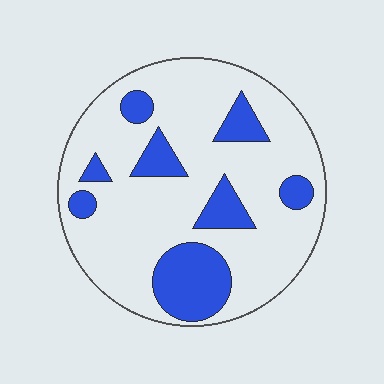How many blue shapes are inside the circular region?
8.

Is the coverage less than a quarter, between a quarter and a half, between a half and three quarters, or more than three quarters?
Less than a quarter.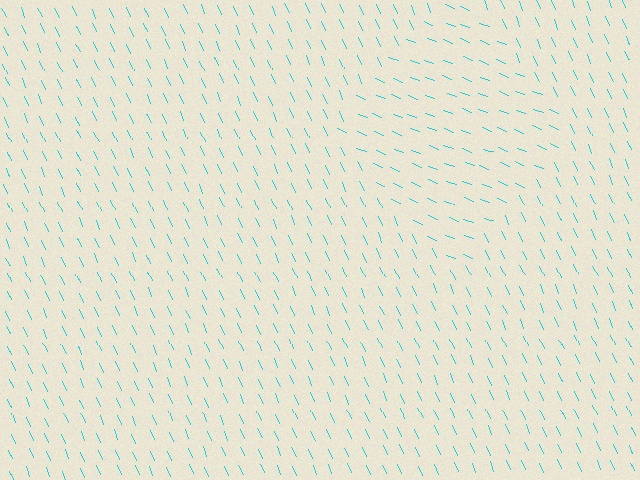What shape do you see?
I see a diamond.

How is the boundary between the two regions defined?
The boundary is defined purely by a change in line orientation (approximately 45 degrees difference). All lines are the same color and thickness.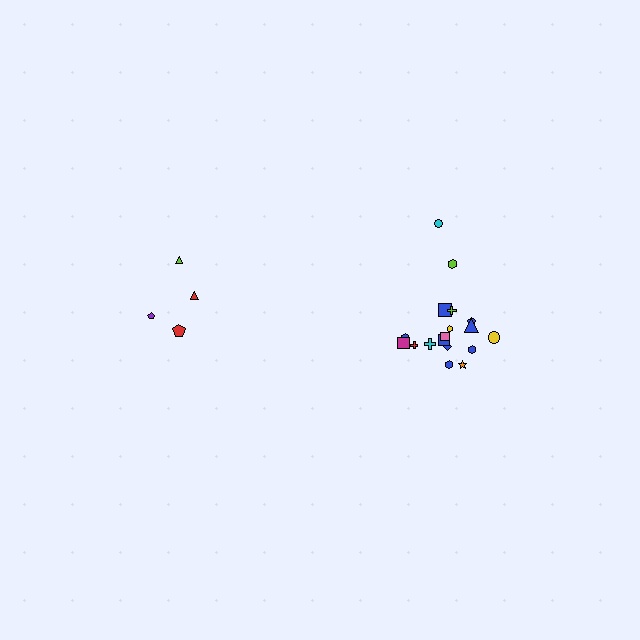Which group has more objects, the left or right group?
The right group.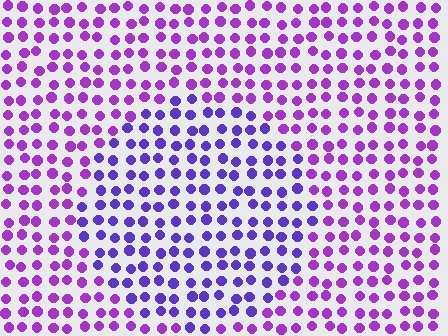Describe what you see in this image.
The image is filled with small purple elements in a uniform arrangement. A circle-shaped region is visible where the elements are tinted to a slightly different hue, forming a subtle color boundary.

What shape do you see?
I see a circle.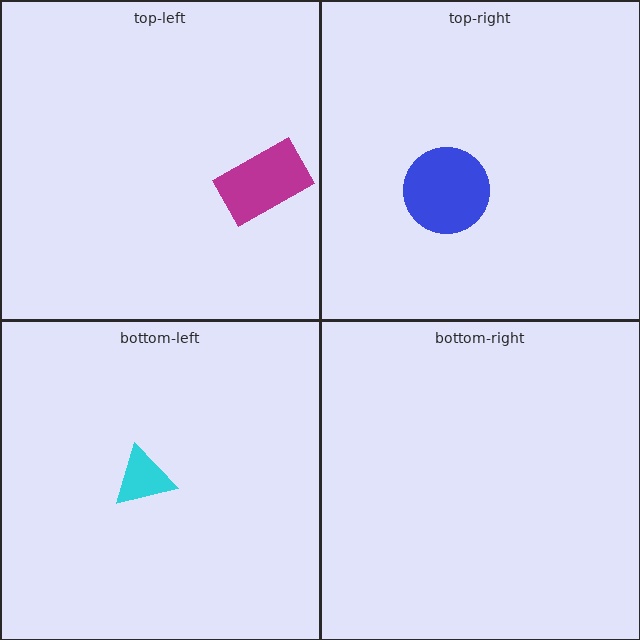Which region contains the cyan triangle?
The bottom-left region.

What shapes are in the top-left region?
The magenta rectangle.